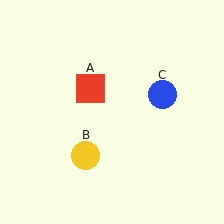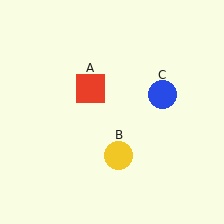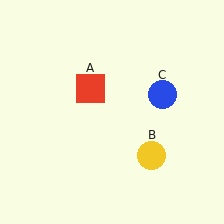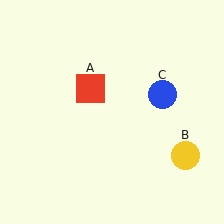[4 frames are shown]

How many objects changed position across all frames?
1 object changed position: yellow circle (object B).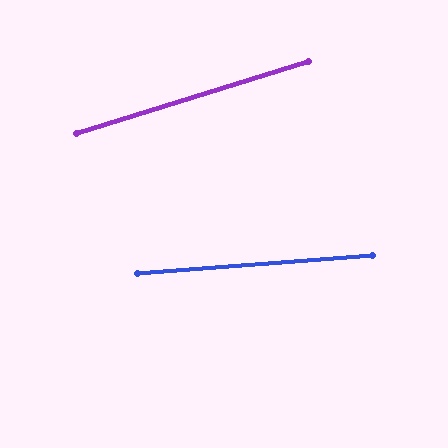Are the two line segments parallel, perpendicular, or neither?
Neither parallel nor perpendicular — they differ by about 13°.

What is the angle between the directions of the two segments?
Approximately 13 degrees.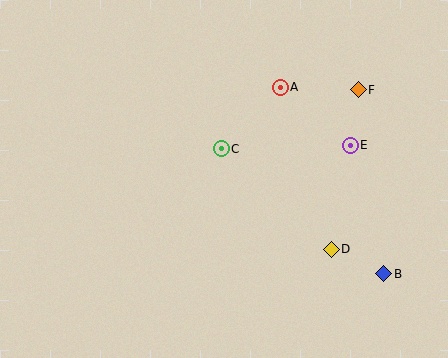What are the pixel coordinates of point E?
Point E is at (350, 145).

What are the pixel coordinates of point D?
Point D is at (331, 249).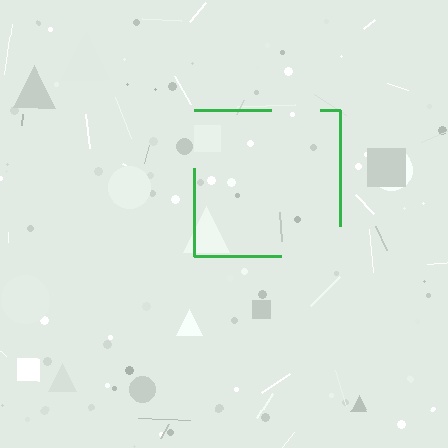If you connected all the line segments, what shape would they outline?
They would outline a square.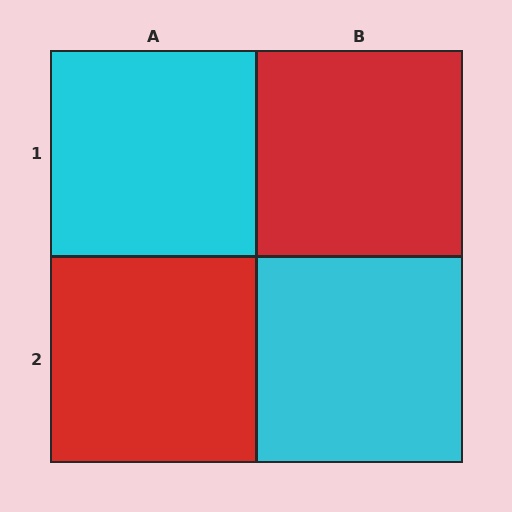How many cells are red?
2 cells are red.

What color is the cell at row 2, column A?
Red.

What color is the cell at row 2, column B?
Cyan.